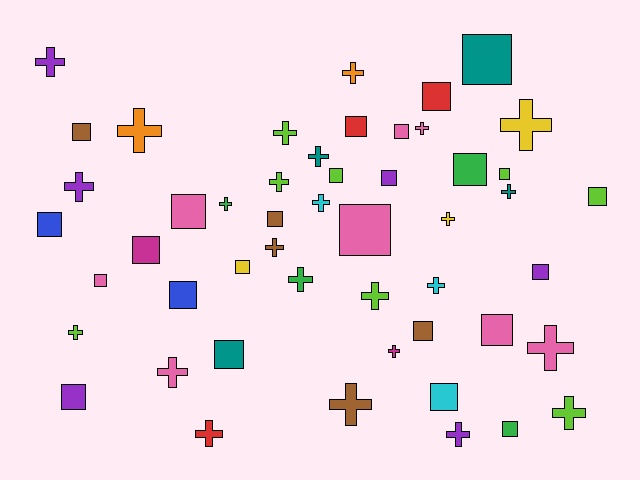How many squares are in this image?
There are 25 squares.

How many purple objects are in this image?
There are 6 purple objects.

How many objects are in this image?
There are 50 objects.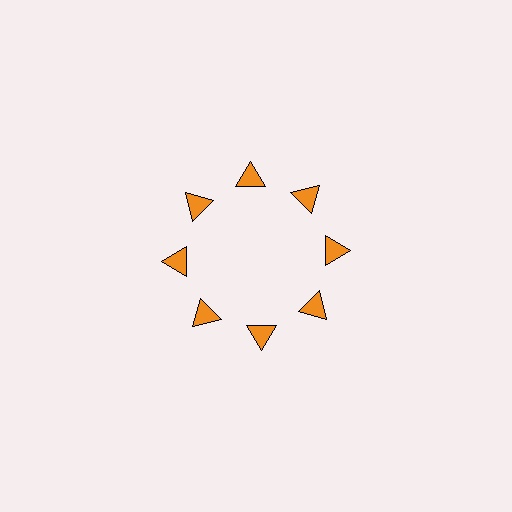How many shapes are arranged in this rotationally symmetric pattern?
There are 8 shapes, arranged in 8 groups of 1.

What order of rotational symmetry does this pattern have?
This pattern has 8-fold rotational symmetry.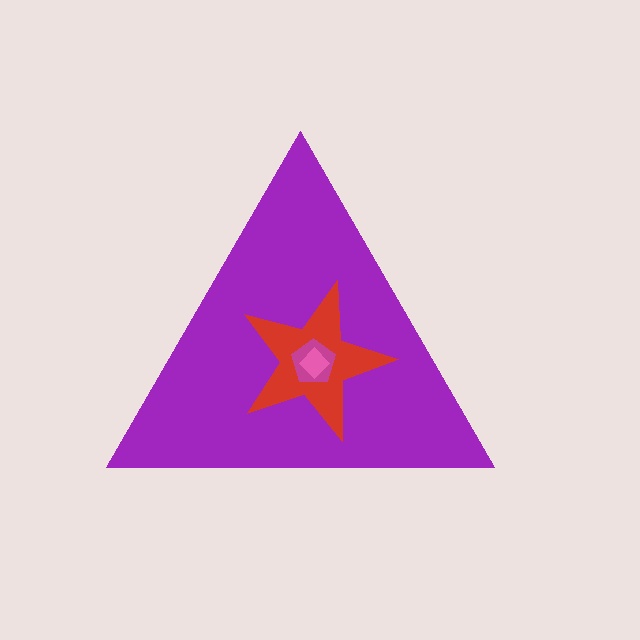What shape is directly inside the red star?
The magenta pentagon.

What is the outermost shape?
The purple triangle.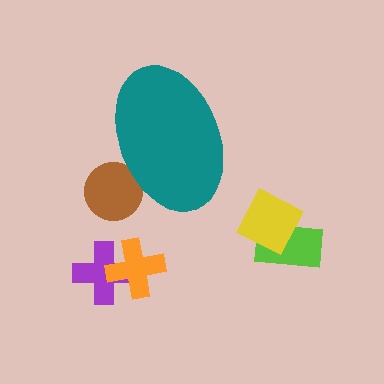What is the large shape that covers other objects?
A teal ellipse.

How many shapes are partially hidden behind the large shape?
1 shape is partially hidden.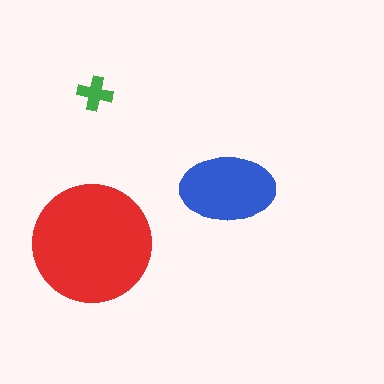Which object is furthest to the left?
The red circle is leftmost.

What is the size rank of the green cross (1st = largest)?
3rd.